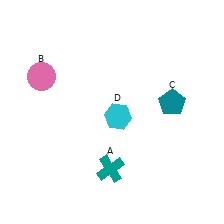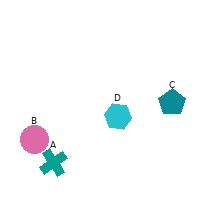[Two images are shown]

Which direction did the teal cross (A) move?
The teal cross (A) moved left.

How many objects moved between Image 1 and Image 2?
2 objects moved between the two images.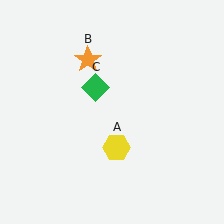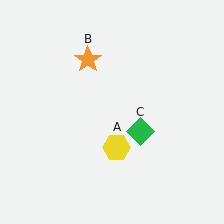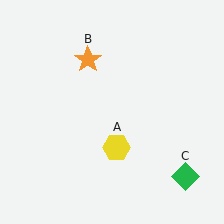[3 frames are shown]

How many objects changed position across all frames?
1 object changed position: green diamond (object C).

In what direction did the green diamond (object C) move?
The green diamond (object C) moved down and to the right.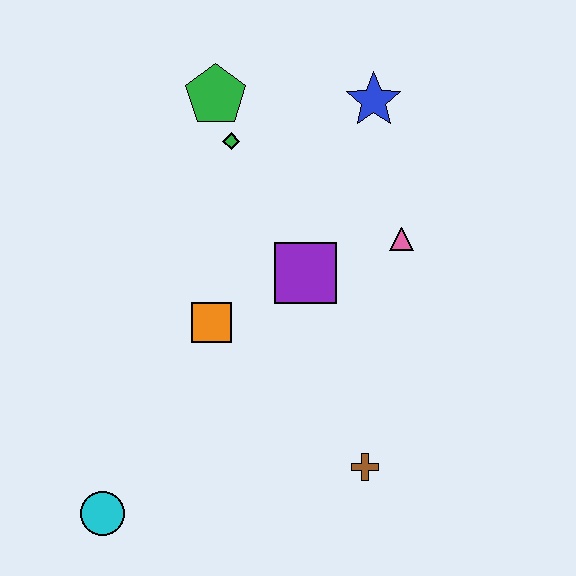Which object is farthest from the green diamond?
The cyan circle is farthest from the green diamond.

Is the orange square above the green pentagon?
No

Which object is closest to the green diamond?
The green pentagon is closest to the green diamond.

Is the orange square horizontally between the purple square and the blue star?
No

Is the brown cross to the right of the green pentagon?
Yes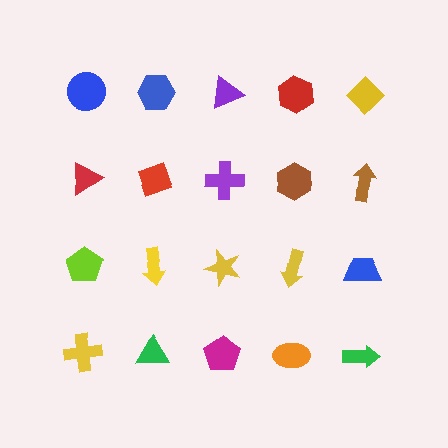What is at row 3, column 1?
A lime pentagon.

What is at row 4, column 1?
A yellow cross.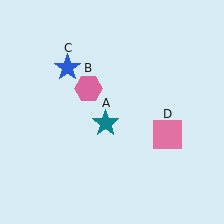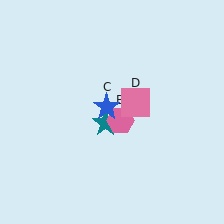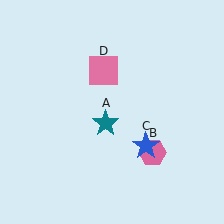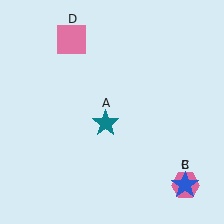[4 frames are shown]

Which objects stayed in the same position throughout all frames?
Teal star (object A) remained stationary.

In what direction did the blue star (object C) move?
The blue star (object C) moved down and to the right.